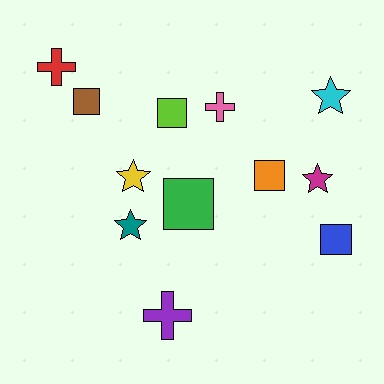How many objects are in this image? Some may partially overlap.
There are 12 objects.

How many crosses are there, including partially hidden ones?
There are 3 crosses.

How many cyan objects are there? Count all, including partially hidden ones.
There is 1 cyan object.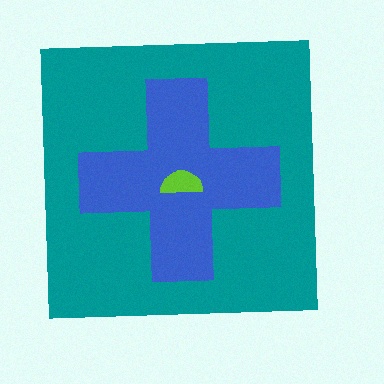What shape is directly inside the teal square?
The blue cross.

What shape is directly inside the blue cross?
The lime semicircle.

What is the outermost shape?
The teal square.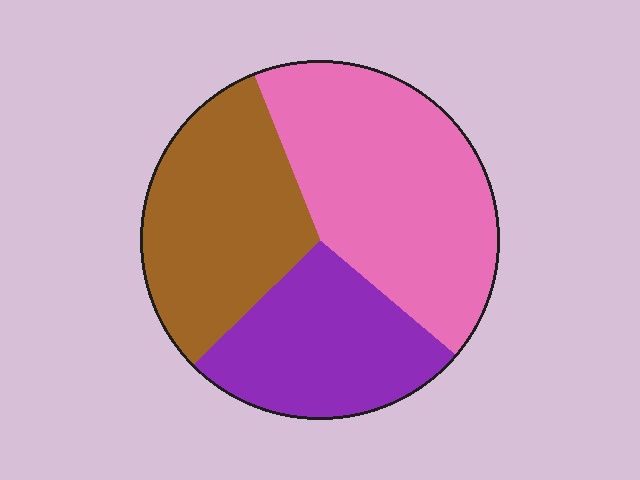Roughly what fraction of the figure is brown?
Brown covers around 30% of the figure.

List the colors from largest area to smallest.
From largest to smallest: pink, brown, purple.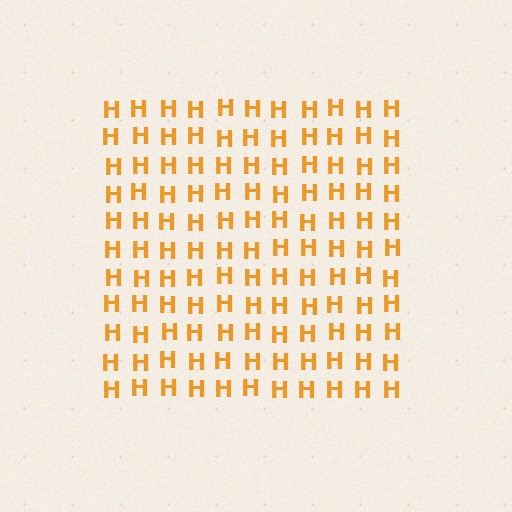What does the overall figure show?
The overall figure shows a square.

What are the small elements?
The small elements are letter H's.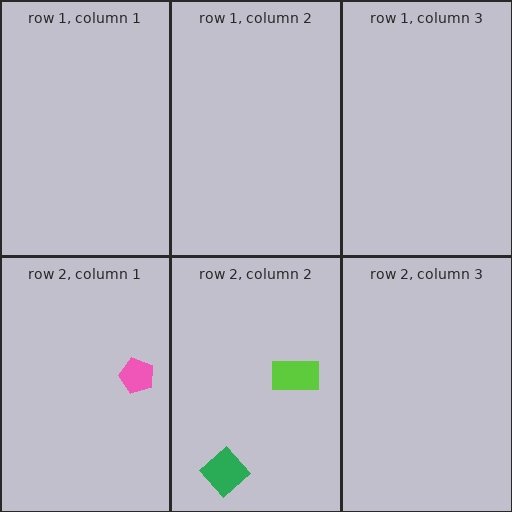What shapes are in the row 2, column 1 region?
The pink pentagon.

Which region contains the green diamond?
The row 2, column 2 region.